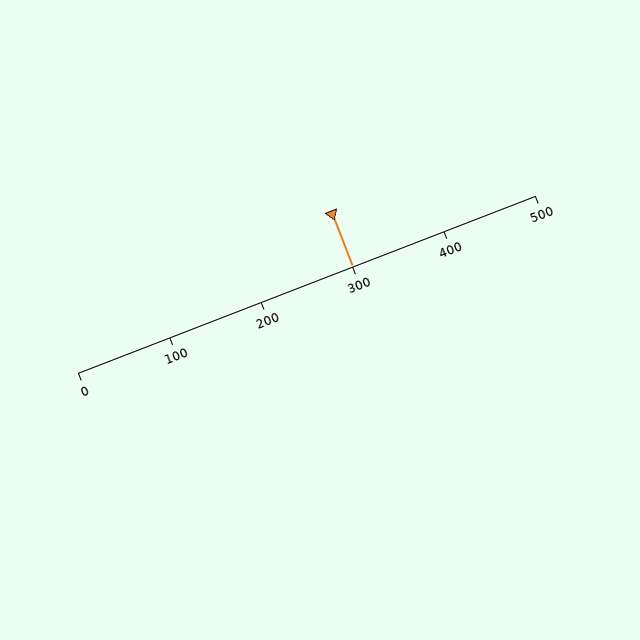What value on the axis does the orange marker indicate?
The marker indicates approximately 300.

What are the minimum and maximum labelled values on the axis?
The axis runs from 0 to 500.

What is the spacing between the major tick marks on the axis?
The major ticks are spaced 100 apart.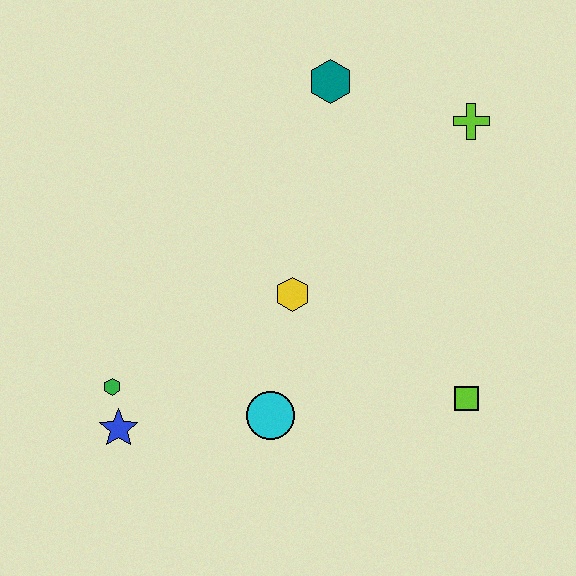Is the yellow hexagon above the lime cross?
No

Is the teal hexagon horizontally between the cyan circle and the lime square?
Yes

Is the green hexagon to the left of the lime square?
Yes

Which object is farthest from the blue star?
The lime cross is farthest from the blue star.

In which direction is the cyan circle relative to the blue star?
The cyan circle is to the right of the blue star.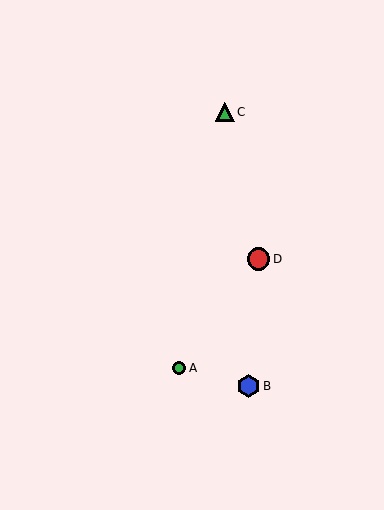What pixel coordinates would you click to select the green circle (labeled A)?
Click at (179, 368) to select the green circle A.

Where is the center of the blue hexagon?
The center of the blue hexagon is at (249, 386).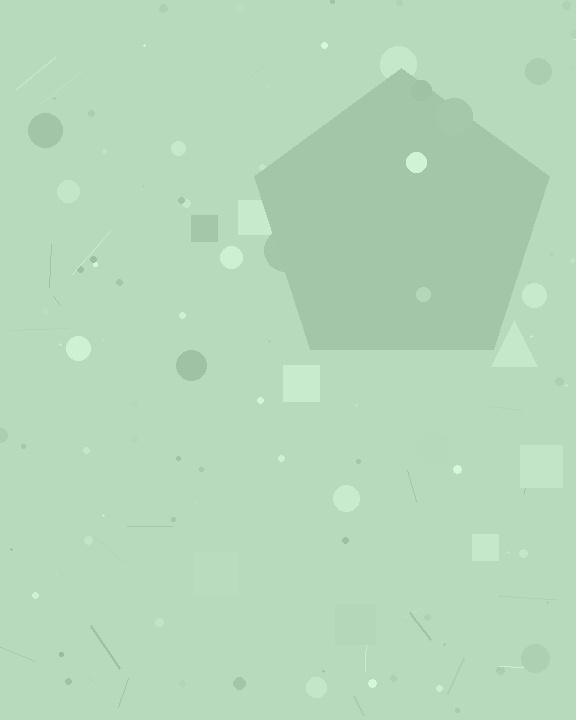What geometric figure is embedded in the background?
A pentagon is embedded in the background.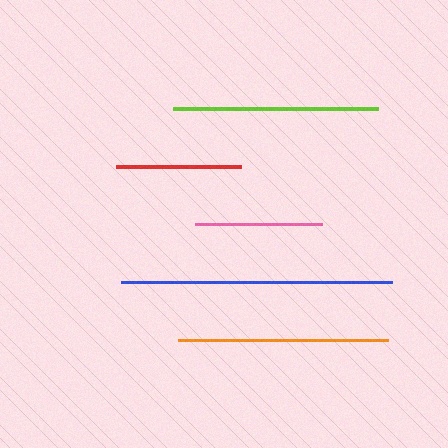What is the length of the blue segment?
The blue segment is approximately 271 pixels long.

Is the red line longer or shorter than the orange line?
The orange line is longer than the red line.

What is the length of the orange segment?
The orange segment is approximately 210 pixels long.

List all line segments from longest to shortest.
From longest to shortest: blue, orange, lime, pink, red.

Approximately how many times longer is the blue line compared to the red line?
The blue line is approximately 2.2 times the length of the red line.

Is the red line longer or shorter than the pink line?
The pink line is longer than the red line.